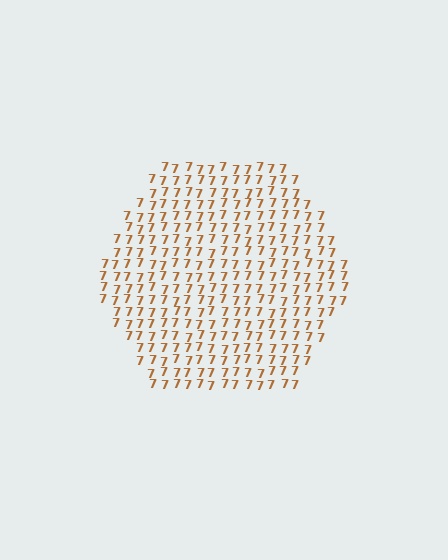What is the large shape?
The large shape is a hexagon.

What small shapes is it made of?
It is made of small digit 7's.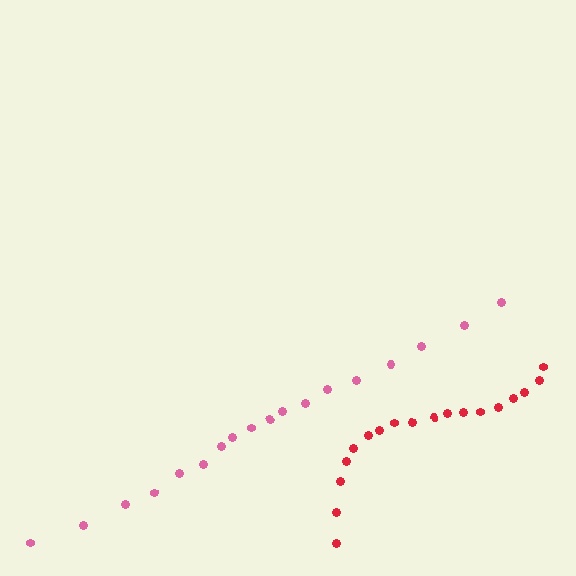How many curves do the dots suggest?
There are 2 distinct paths.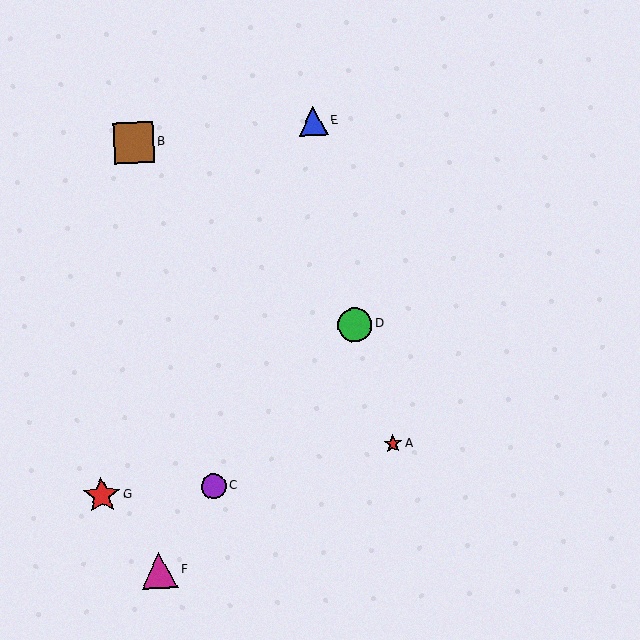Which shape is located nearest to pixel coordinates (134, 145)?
The brown square (labeled B) at (134, 143) is nearest to that location.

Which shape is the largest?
The brown square (labeled B) is the largest.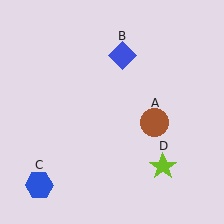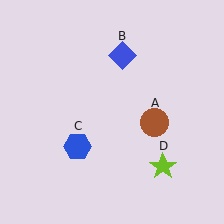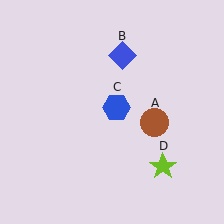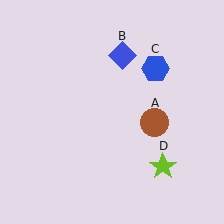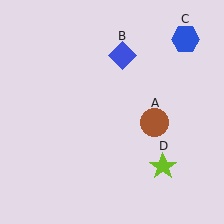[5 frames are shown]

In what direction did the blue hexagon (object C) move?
The blue hexagon (object C) moved up and to the right.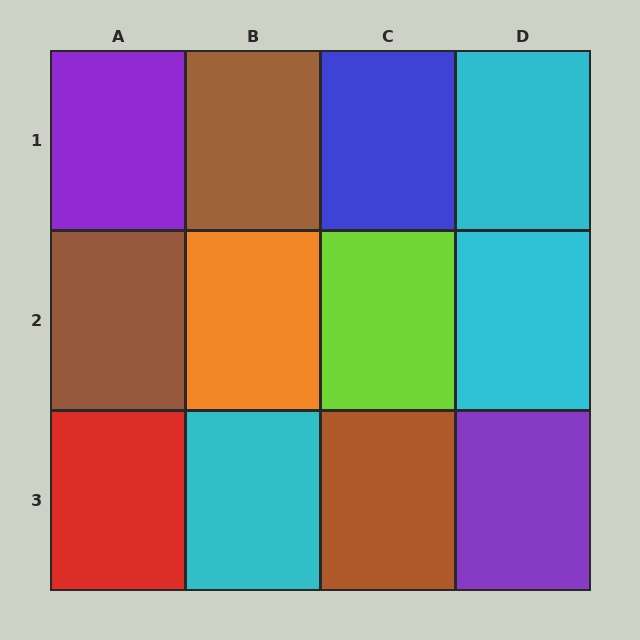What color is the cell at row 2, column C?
Lime.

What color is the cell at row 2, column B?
Orange.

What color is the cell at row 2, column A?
Brown.